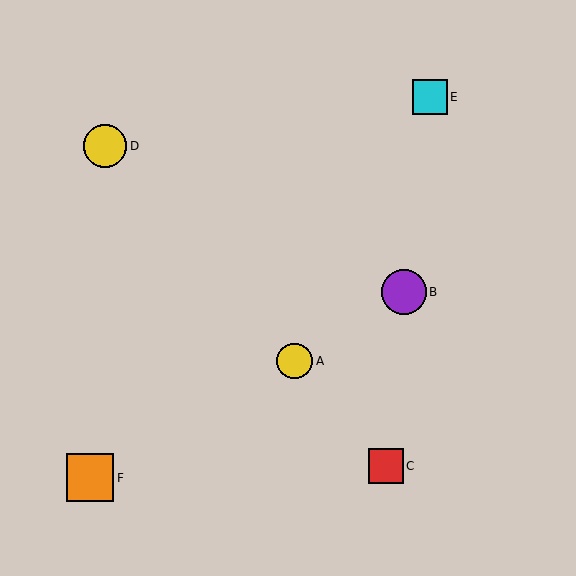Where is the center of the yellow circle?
The center of the yellow circle is at (295, 361).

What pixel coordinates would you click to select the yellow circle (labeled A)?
Click at (295, 361) to select the yellow circle A.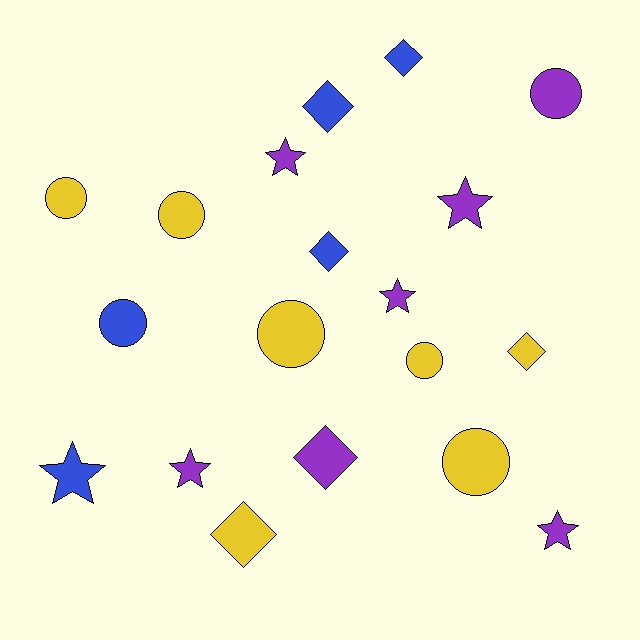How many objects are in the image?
There are 19 objects.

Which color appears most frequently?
Purple, with 7 objects.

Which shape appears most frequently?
Circle, with 7 objects.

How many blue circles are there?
There is 1 blue circle.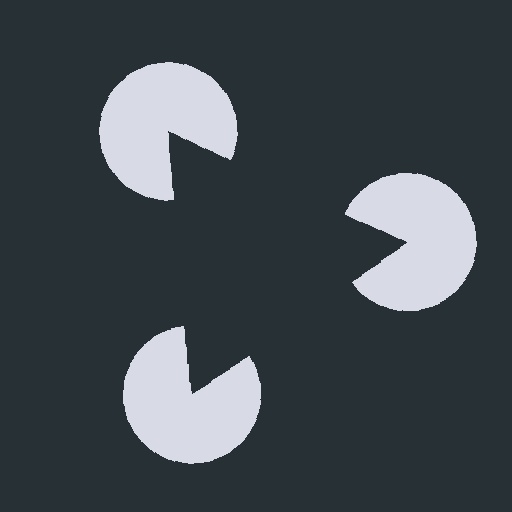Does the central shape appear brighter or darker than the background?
It typically appears slightly darker than the background, even though no actual brightness change is drawn.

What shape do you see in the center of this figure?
An illusory triangle — its edges are inferred from the aligned wedge cuts in the pac-man discs, not physically drawn.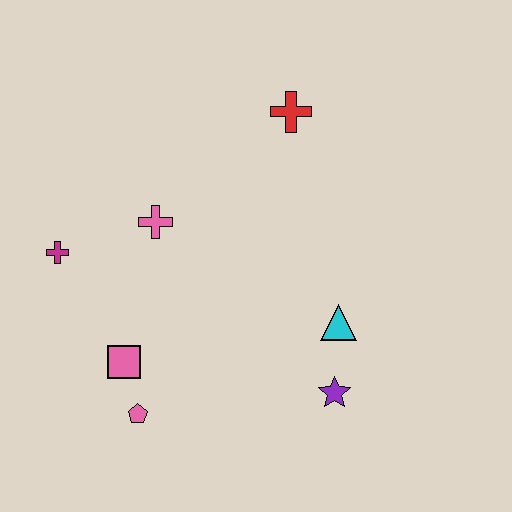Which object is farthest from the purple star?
The magenta cross is farthest from the purple star.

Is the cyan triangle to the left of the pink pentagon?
No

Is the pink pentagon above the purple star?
No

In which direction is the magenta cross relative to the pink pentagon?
The magenta cross is above the pink pentagon.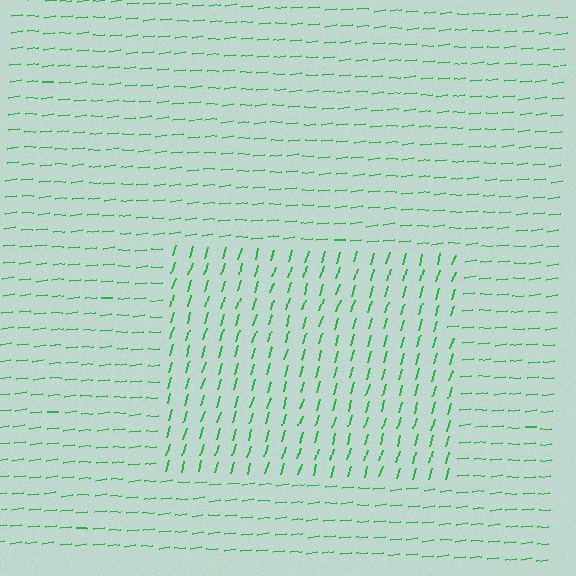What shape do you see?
I see a rectangle.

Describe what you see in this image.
The image is filled with small green line segments. A rectangle region in the image has lines oriented differently from the surrounding lines, creating a visible texture boundary.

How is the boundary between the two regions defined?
The boundary is defined purely by a change in line orientation (approximately 67 degrees difference). All lines are the same color and thickness.